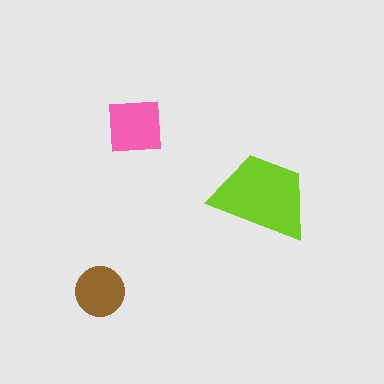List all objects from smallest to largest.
The brown circle, the pink square, the lime trapezoid.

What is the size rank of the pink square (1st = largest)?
2nd.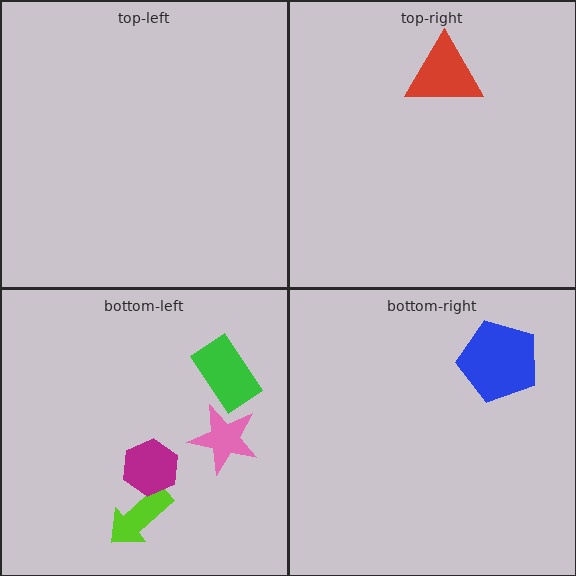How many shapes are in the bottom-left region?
4.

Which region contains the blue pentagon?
The bottom-right region.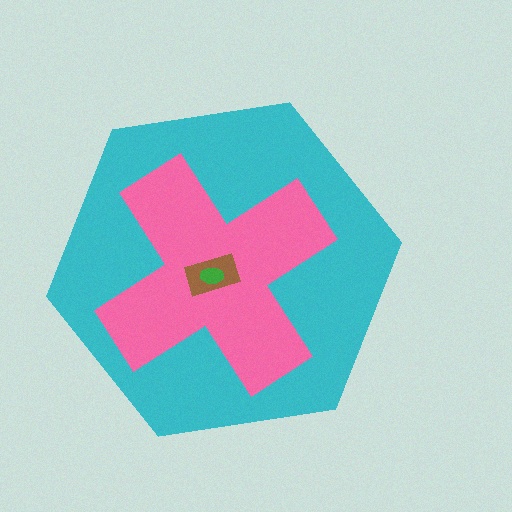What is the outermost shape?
The cyan hexagon.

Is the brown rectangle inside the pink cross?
Yes.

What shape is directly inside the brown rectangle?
The green ellipse.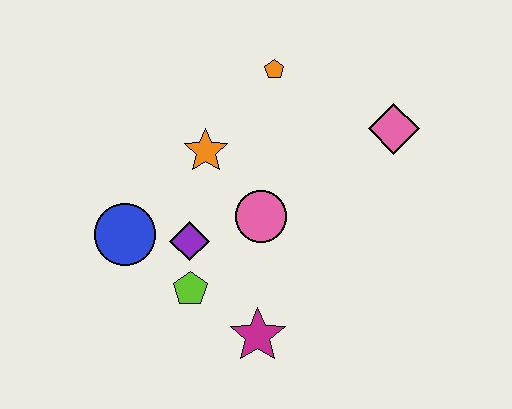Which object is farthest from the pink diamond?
The blue circle is farthest from the pink diamond.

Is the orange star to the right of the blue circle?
Yes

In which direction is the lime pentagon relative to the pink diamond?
The lime pentagon is to the left of the pink diamond.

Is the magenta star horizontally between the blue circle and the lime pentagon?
No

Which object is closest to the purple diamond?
The lime pentagon is closest to the purple diamond.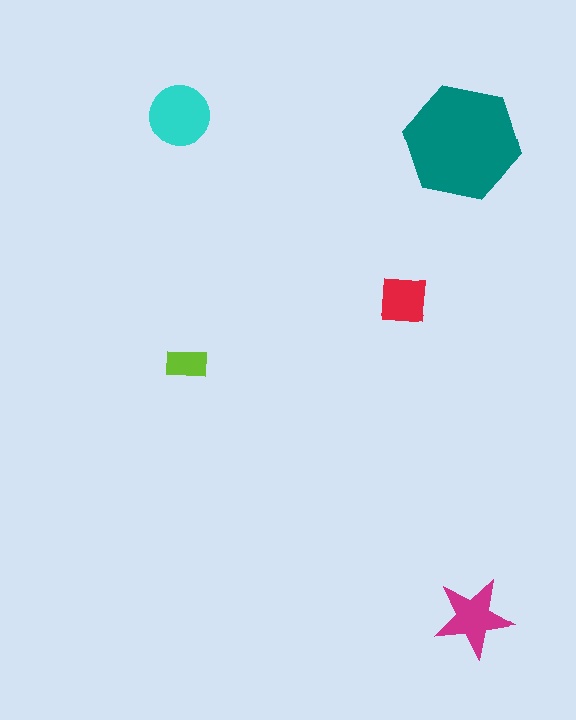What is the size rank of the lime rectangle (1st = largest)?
5th.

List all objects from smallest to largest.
The lime rectangle, the red square, the magenta star, the cyan circle, the teal hexagon.